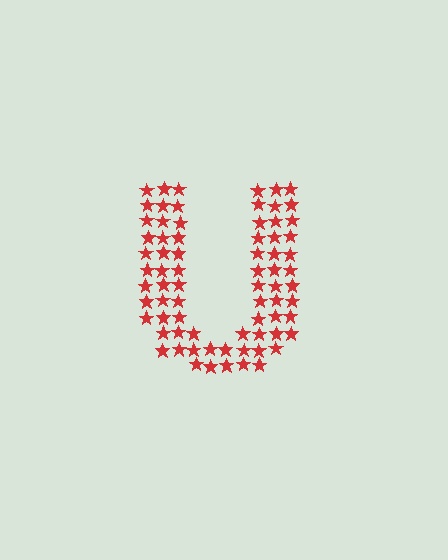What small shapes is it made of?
It is made of small stars.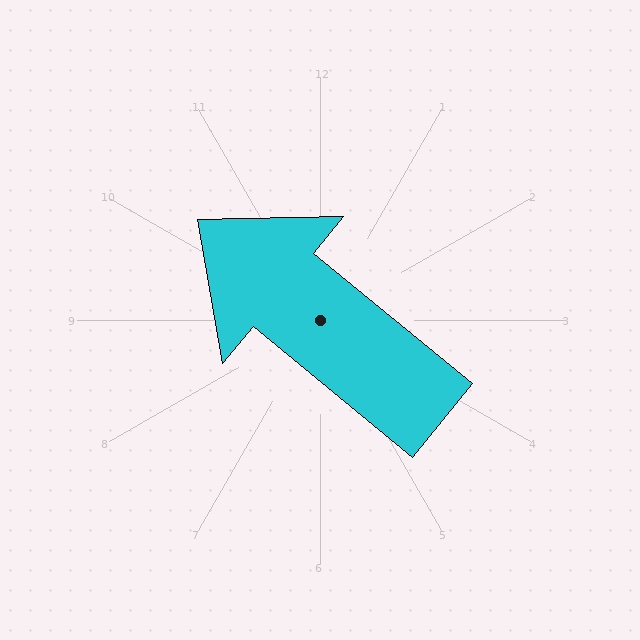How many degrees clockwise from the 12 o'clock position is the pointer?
Approximately 309 degrees.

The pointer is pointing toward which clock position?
Roughly 10 o'clock.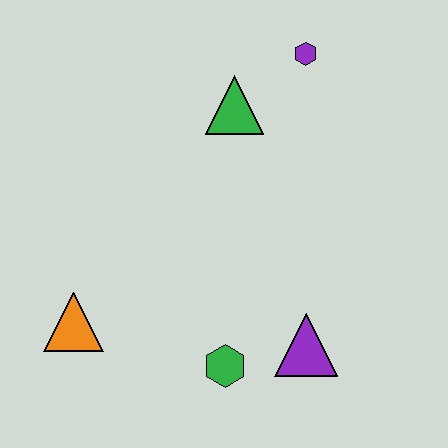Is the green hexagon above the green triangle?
No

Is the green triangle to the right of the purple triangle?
No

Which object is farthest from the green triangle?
The orange triangle is farthest from the green triangle.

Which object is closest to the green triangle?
The purple hexagon is closest to the green triangle.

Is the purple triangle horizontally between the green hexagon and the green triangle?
No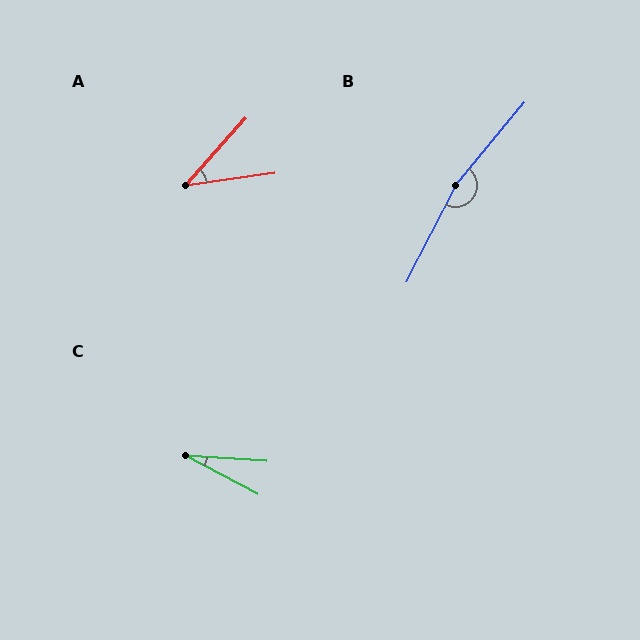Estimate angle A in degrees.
Approximately 40 degrees.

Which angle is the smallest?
C, at approximately 24 degrees.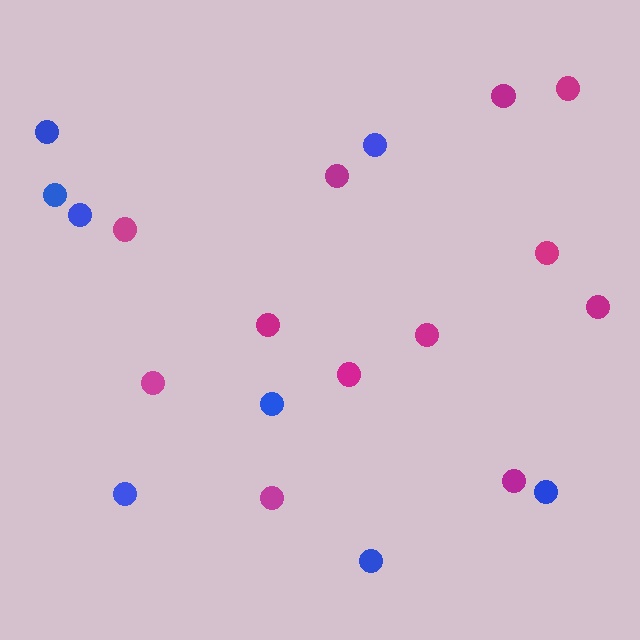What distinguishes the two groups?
There are 2 groups: one group of blue circles (8) and one group of magenta circles (12).